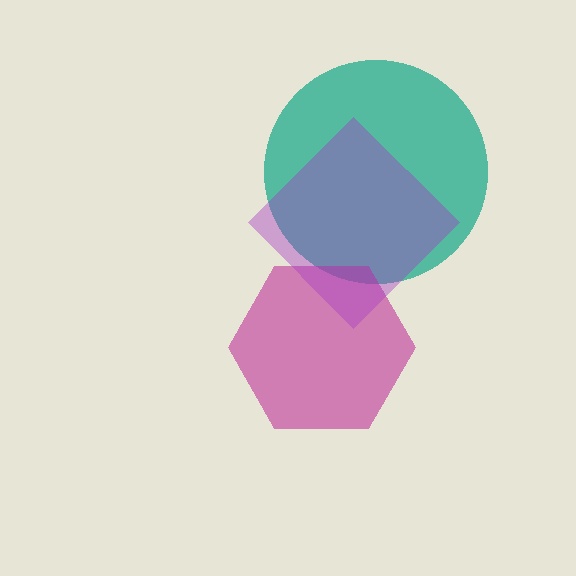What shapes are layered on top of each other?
The layered shapes are: a teal circle, a magenta hexagon, a purple diamond.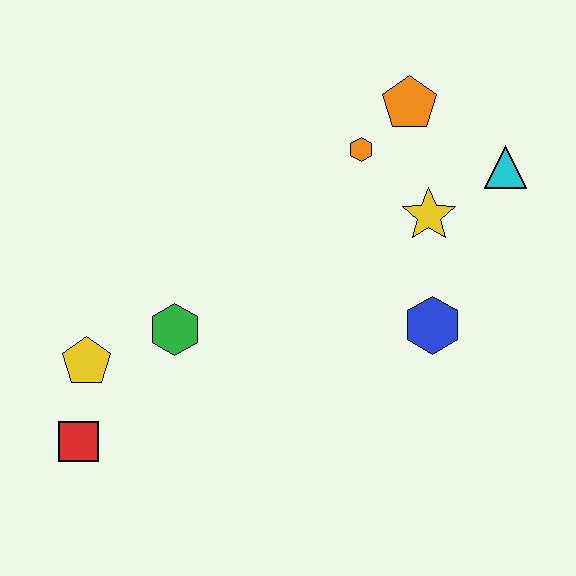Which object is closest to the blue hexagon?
The yellow star is closest to the blue hexagon.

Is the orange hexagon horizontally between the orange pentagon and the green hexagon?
Yes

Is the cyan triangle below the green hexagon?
No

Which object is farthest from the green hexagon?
The cyan triangle is farthest from the green hexagon.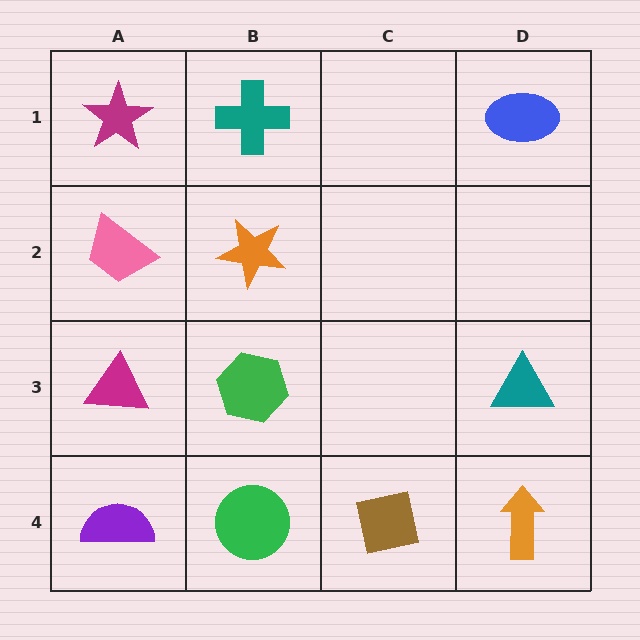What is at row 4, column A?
A purple semicircle.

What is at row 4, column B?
A green circle.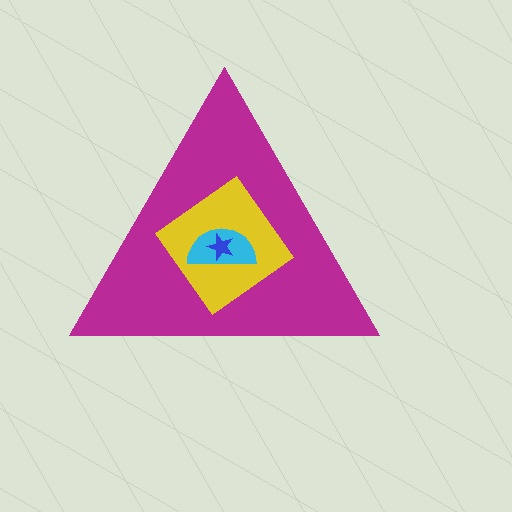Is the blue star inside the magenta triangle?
Yes.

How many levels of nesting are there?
4.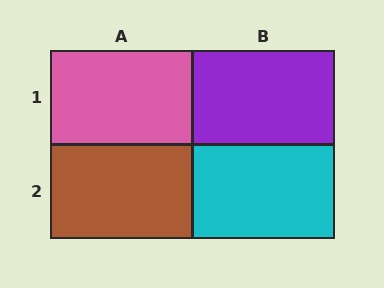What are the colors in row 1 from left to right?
Pink, purple.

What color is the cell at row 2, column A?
Brown.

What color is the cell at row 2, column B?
Cyan.